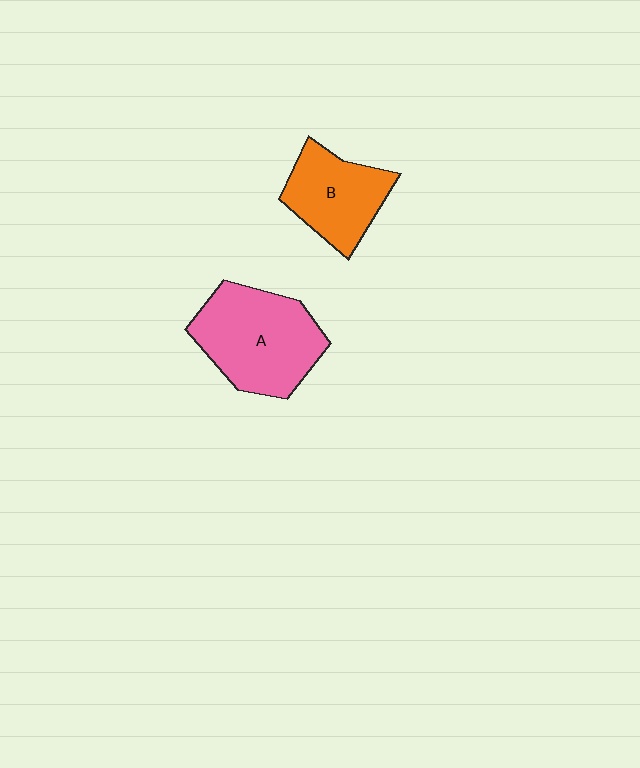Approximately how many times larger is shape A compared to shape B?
Approximately 1.4 times.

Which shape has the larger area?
Shape A (pink).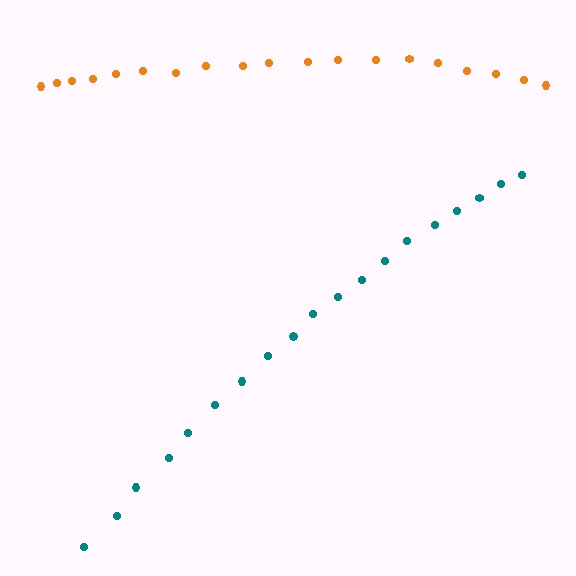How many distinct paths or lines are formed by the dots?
There are 2 distinct paths.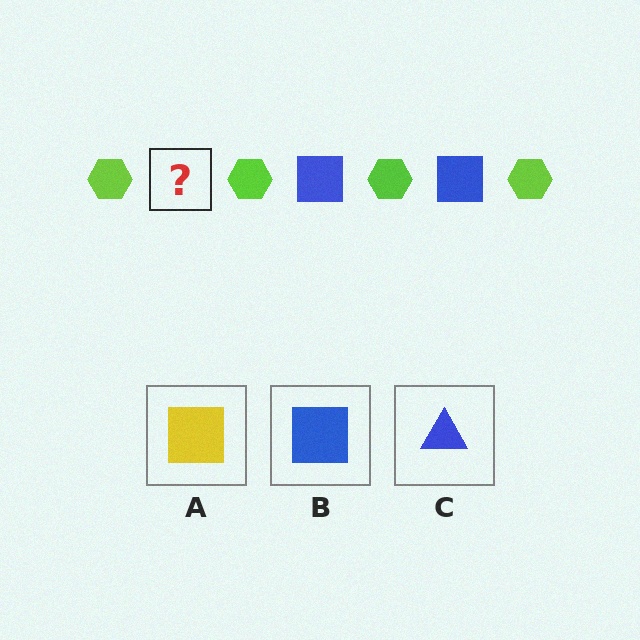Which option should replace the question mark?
Option B.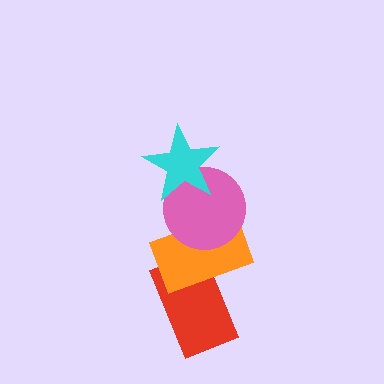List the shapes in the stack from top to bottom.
From top to bottom: the cyan star, the pink circle, the orange rectangle, the red rectangle.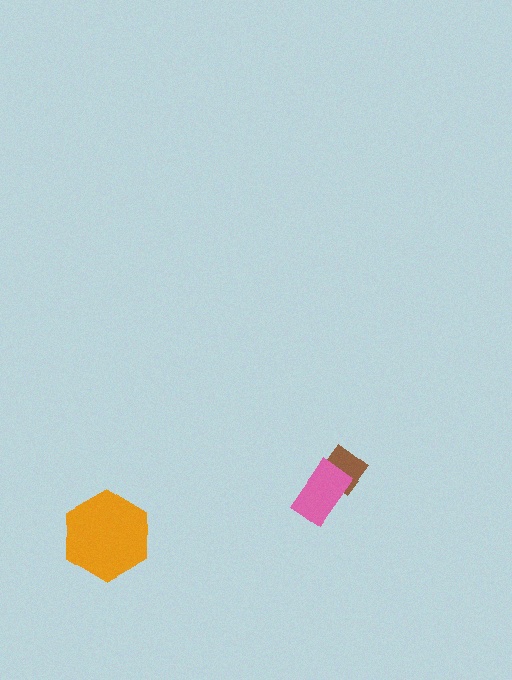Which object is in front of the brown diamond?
The pink rectangle is in front of the brown diamond.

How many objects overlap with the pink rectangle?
1 object overlaps with the pink rectangle.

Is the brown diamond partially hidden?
Yes, it is partially covered by another shape.